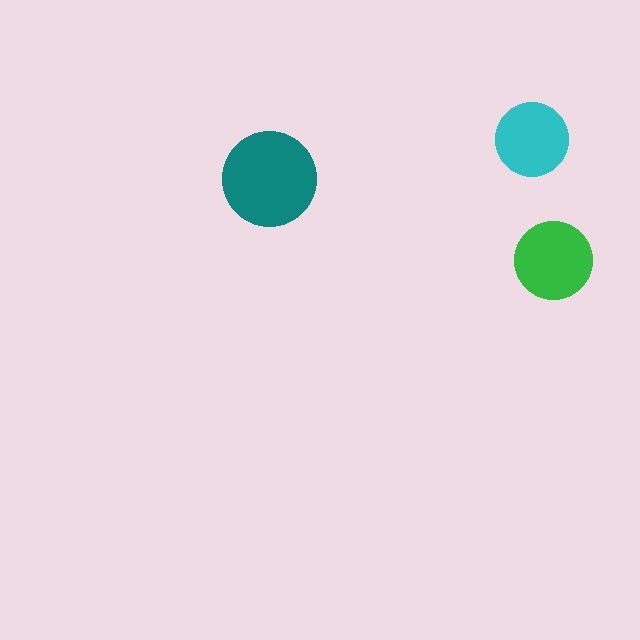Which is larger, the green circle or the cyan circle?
The green one.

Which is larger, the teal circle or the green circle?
The teal one.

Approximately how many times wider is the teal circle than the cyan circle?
About 1.5 times wider.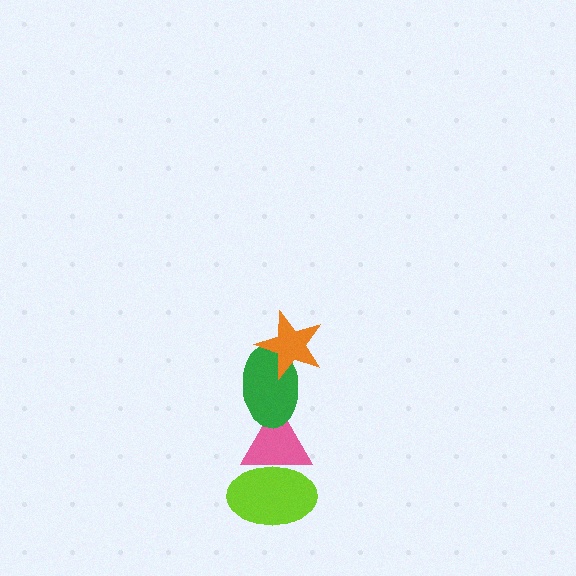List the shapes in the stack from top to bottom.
From top to bottom: the orange star, the green ellipse, the pink triangle, the lime ellipse.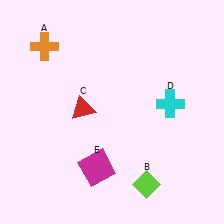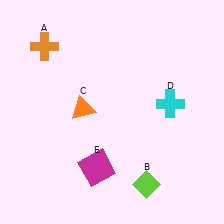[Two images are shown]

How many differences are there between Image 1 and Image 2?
There is 1 difference between the two images.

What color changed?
The triangle (C) changed from red in Image 1 to orange in Image 2.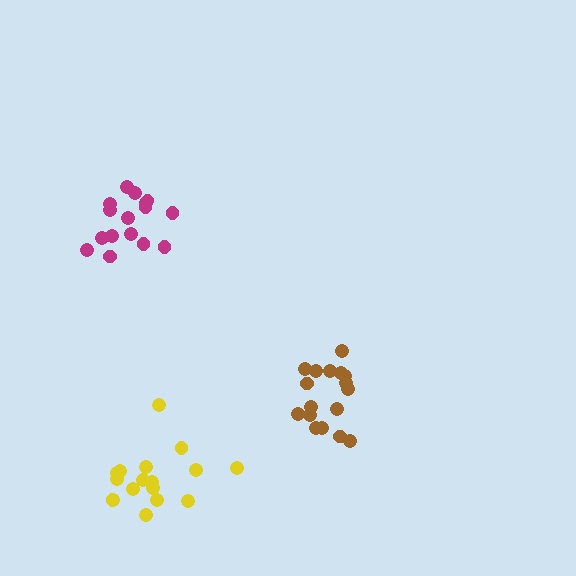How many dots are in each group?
Group 1: 17 dots, Group 2: 16 dots, Group 3: 17 dots (50 total).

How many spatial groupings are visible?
There are 3 spatial groupings.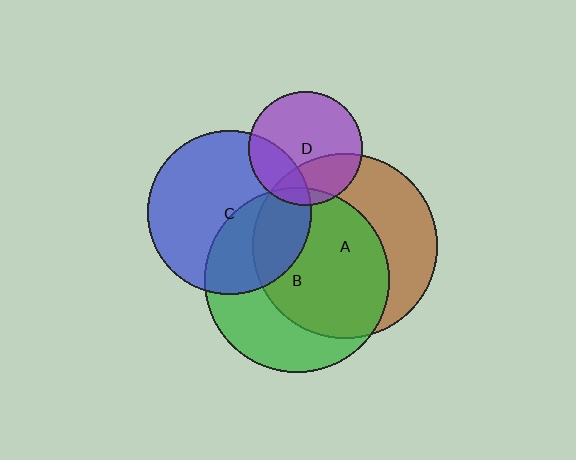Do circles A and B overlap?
Yes.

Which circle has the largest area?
Circle B (green).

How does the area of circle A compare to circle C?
Approximately 1.3 times.